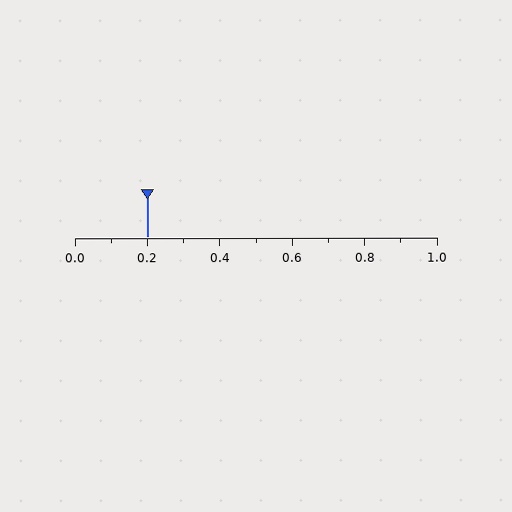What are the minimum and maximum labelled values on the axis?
The axis runs from 0.0 to 1.0.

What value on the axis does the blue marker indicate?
The marker indicates approximately 0.2.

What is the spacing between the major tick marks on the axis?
The major ticks are spaced 0.2 apart.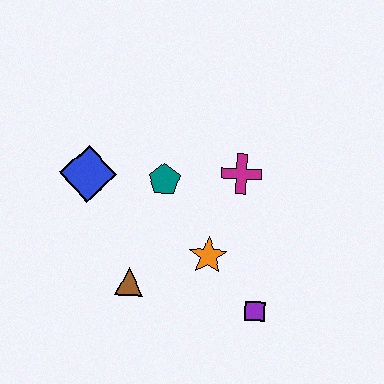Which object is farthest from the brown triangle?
The magenta cross is farthest from the brown triangle.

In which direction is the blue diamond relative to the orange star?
The blue diamond is to the left of the orange star.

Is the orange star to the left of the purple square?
Yes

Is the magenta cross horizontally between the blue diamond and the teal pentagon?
No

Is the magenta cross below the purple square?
No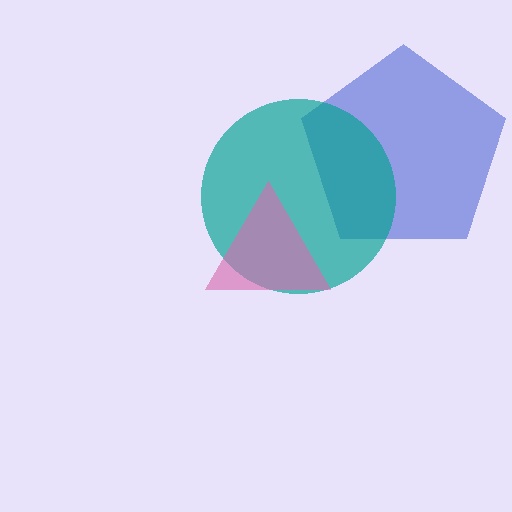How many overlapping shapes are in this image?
There are 3 overlapping shapes in the image.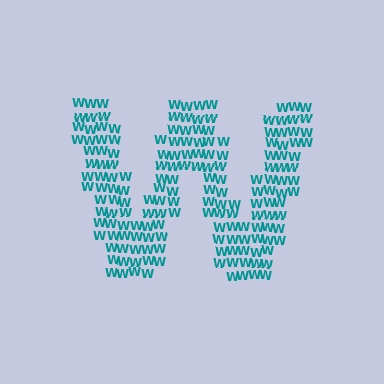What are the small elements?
The small elements are letter W's.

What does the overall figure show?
The overall figure shows the letter W.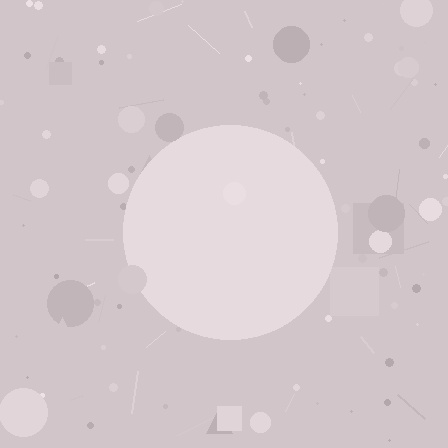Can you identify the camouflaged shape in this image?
The camouflaged shape is a circle.